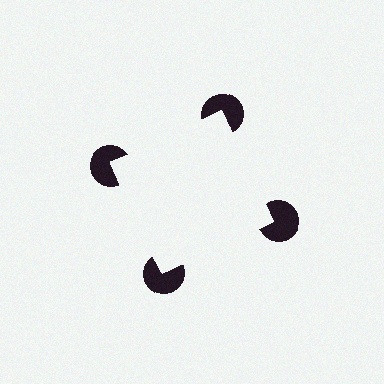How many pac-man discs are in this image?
There are 4 — one at each vertex of the illusory square.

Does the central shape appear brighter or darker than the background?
It typically appears slightly brighter than the background, even though no actual brightness change is drawn.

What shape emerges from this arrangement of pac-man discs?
An illusory square — its edges are inferred from the aligned wedge cuts in the pac-man discs, not physically drawn.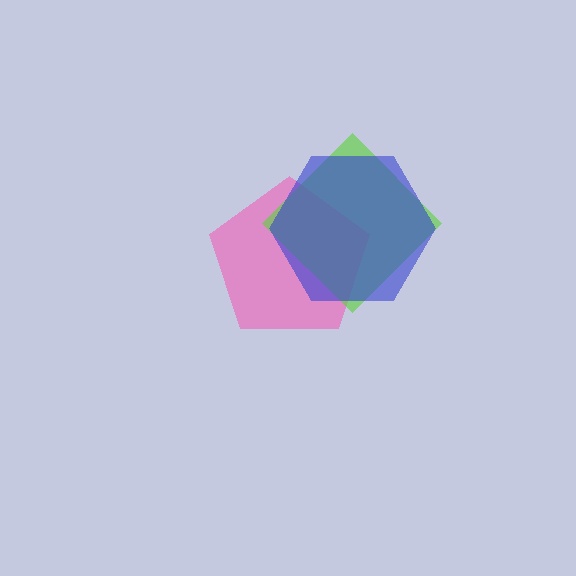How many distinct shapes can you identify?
There are 3 distinct shapes: a pink pentagon, a lime diamond, a blue hexagon.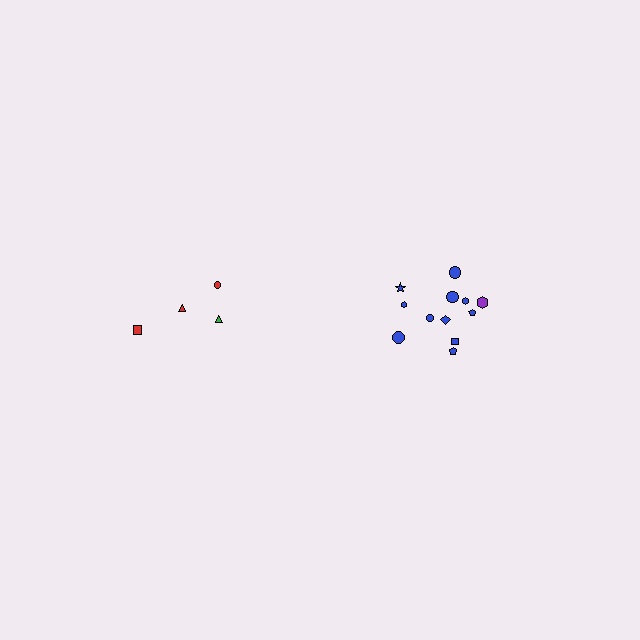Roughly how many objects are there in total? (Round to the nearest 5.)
Roughly 15 objects in total.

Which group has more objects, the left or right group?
The right group.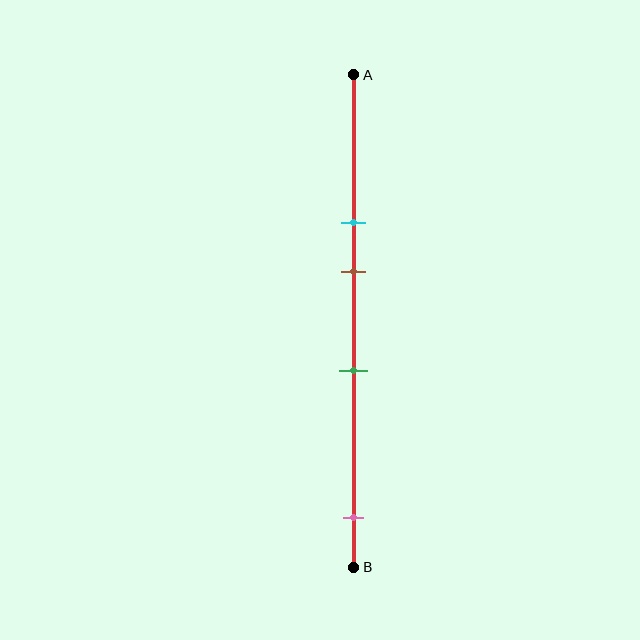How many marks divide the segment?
There are 4 marks dividing the segment.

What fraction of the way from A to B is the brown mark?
The brown mark is approximately 40% (0.4) of the way from A to B.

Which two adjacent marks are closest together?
The cyan and brown marks are the closest adjacent pair.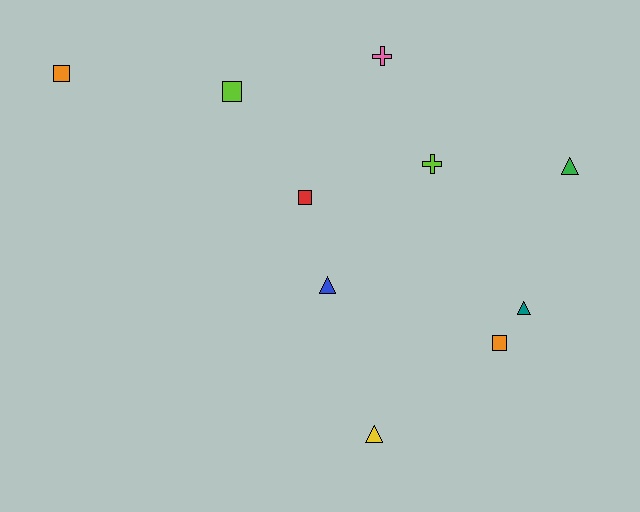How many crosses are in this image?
There are 2 crosses.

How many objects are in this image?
There are 10 objects.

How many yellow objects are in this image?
There is 1 yellow object.